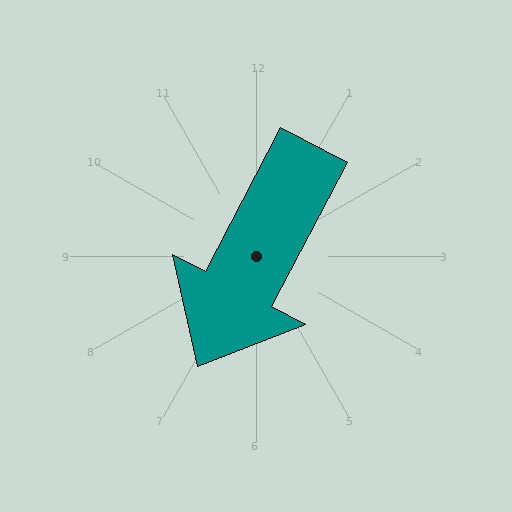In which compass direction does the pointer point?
Southwest.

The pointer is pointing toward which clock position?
Roughly 7 o'clock.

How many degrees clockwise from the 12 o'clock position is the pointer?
Approximately 208 degrees.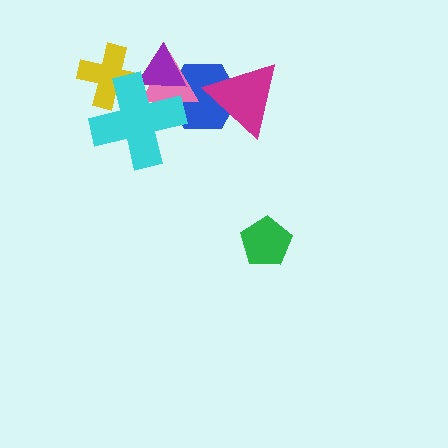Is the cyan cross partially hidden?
No, no other shape covers it.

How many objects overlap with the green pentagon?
0 objects overlap with the green pentagon.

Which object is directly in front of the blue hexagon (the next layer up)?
The pink triangle is directly in front of the blue hexagon.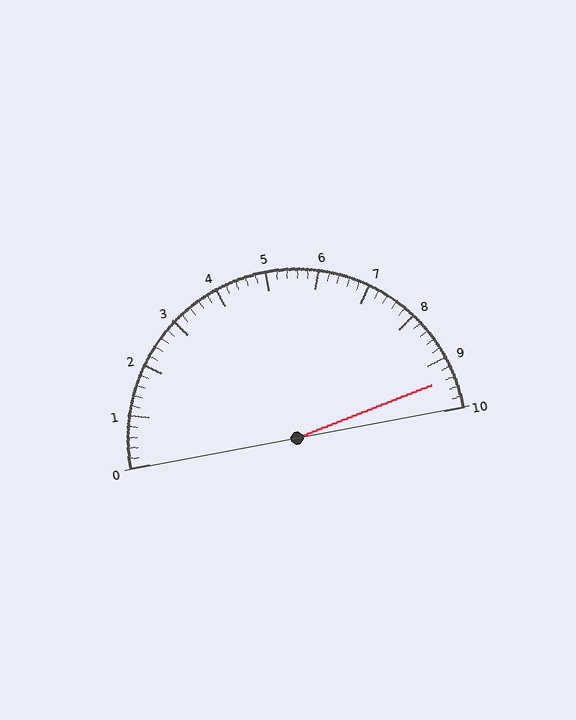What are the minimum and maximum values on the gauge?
The gauge ranges from 0 to 10.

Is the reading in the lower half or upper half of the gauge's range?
The reading is in the upper half of the range (0 to 10).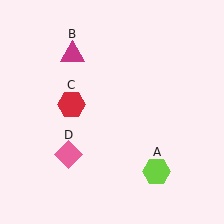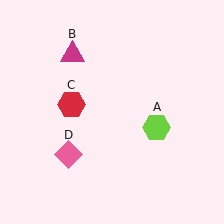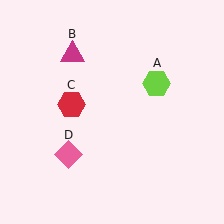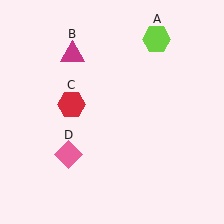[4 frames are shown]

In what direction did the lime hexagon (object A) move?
The lime hexagon (object A) moved up.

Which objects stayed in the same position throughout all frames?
Magenta triangle (object B) and red hexagon (object C) and pink diamond (object D) remained stationary.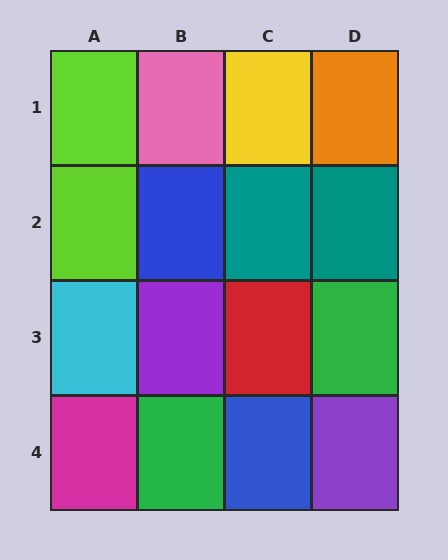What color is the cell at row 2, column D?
Teal.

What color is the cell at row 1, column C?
Yellow.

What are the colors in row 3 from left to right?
Cyan, purple, red, green.